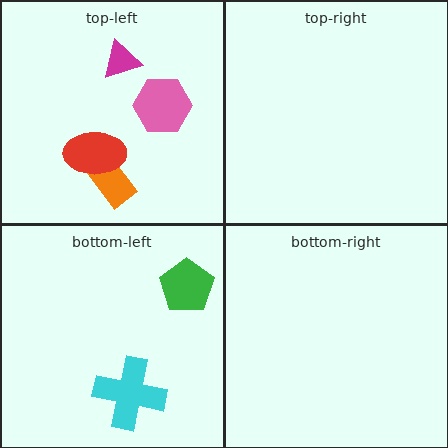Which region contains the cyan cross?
The bottom-left region.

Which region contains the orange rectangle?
The top-left region.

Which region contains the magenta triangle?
The top-left region.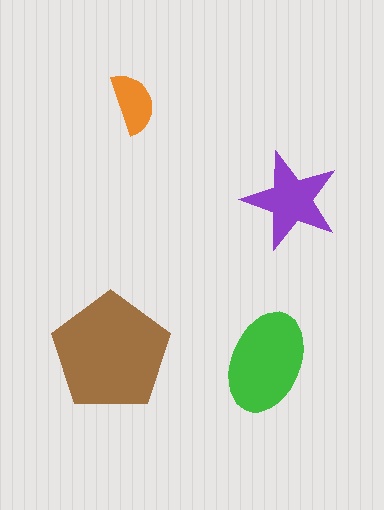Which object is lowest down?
The green ellipse is bottommost.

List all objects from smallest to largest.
The orange semicircle, the purple star, the green ellipse, the brown pentagon.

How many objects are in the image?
There are 4 objects in the image.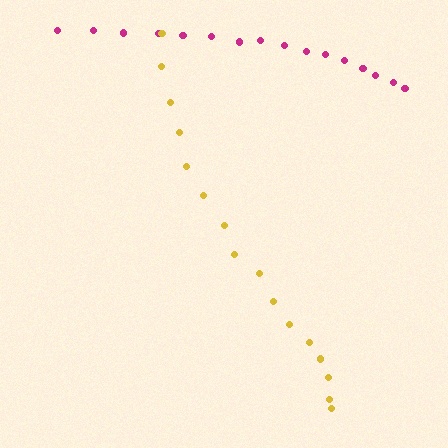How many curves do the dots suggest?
There are 2 distinct paths.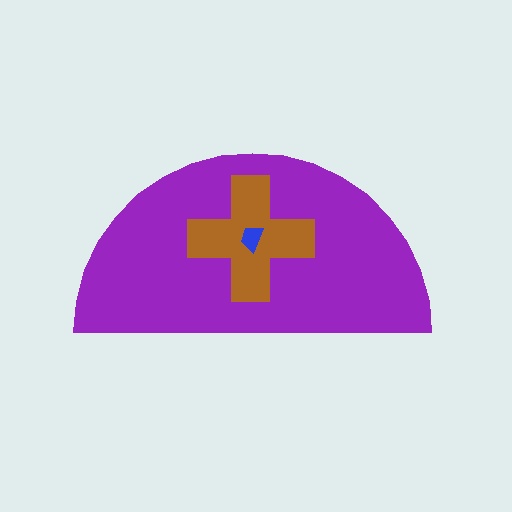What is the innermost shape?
The blue trapezoid.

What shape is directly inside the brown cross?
The blue trapezoid.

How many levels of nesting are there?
3.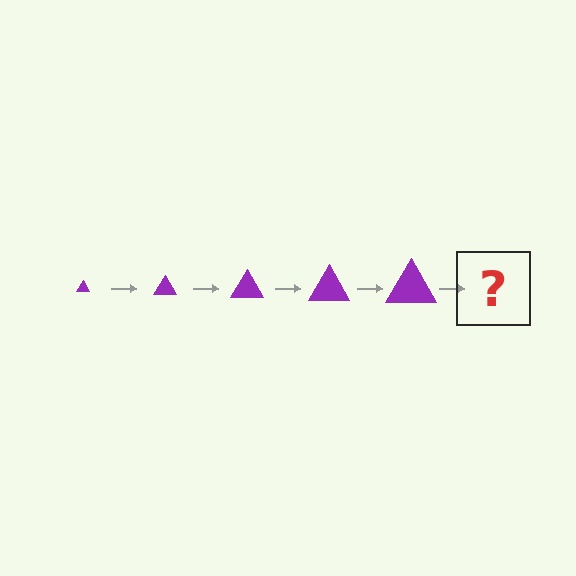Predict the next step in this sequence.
The next step is a purple triangle, larger than the previous one.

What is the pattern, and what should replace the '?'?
The pattern is that the triangle gets progressively larger each step. The '?' should be a purple triangle, larger than the previous one.